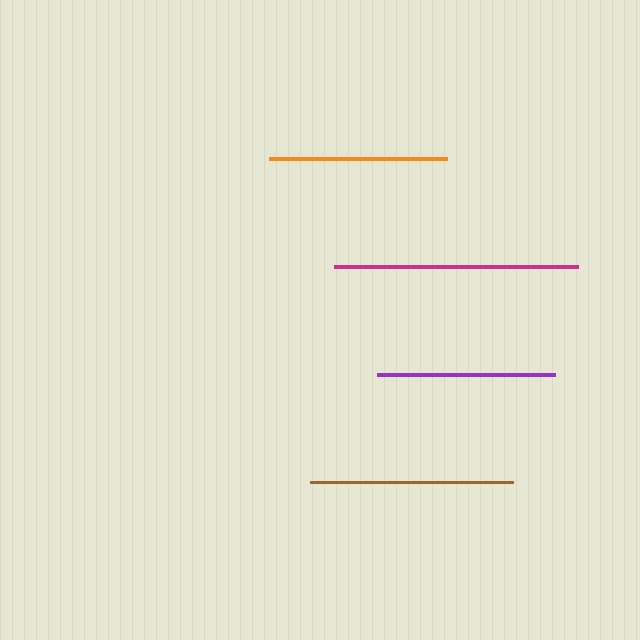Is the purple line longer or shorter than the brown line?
The brown line is longer than the purple line.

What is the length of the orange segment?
The orange segment is approximately 178 pixels long.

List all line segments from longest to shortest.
From longest to shortest: magenta, brown, orange, purple.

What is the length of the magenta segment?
The magenta segment is approximately 244 pixels long.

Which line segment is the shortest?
The purple line is the shortest at approximately 177 pixels.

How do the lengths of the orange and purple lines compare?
The orange and purple lines are approximately the same length.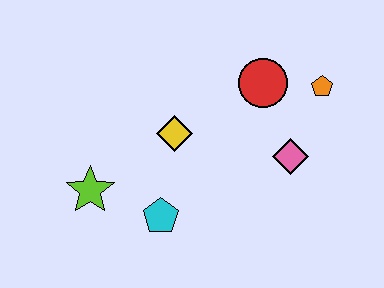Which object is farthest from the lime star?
The orange pentagon is farthest from the lime star.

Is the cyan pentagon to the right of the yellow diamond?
No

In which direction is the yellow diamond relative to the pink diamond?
The yellow diamond is to the left of the pink diamond.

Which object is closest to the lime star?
The cyan pentagon is closest to the lime star.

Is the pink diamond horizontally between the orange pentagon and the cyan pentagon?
Yes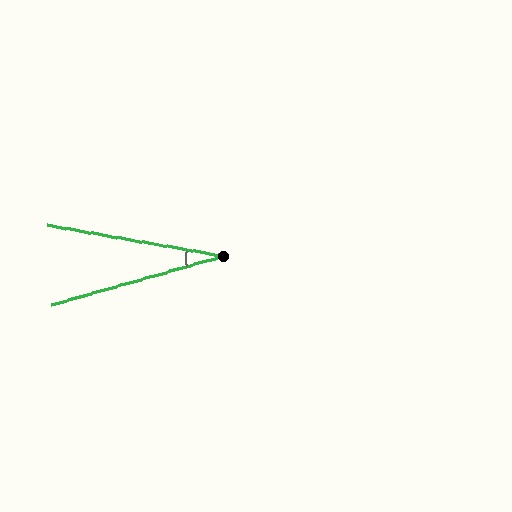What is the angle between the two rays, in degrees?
Approximately 26 degrees.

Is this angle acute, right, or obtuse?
It is acute.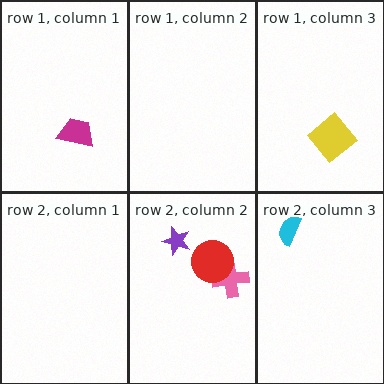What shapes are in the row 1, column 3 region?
The yellow diamond.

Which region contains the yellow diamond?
The row 1, column 3 region.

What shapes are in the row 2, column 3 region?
The cyan semicircle.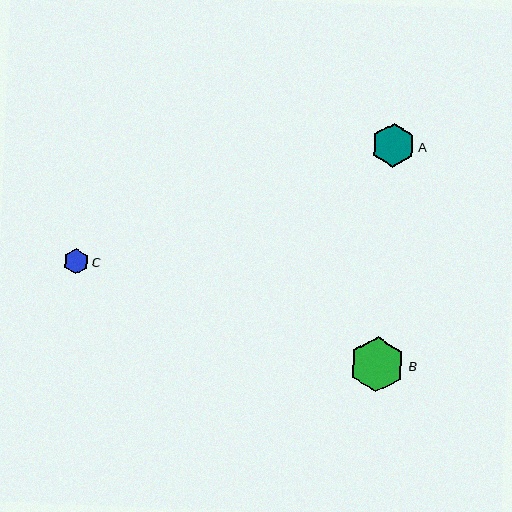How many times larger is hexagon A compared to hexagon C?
Hexagon A is approximately 1.7 times the size of hexagon C.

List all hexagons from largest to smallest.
From largest to smallest: B, A, C.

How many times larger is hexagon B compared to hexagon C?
Hexagon B is approximately 2.2 times the size of hexagon C.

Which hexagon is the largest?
Hexagon B is the largest with a size of approximately 56 pixels.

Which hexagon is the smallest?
Hexagon C is the smallest with a size of approximately 26 pixels.